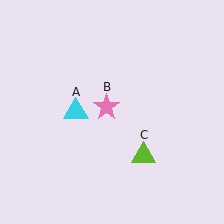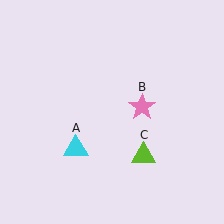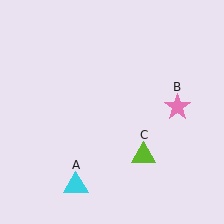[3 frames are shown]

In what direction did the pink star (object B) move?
The pink star (object B) moved right.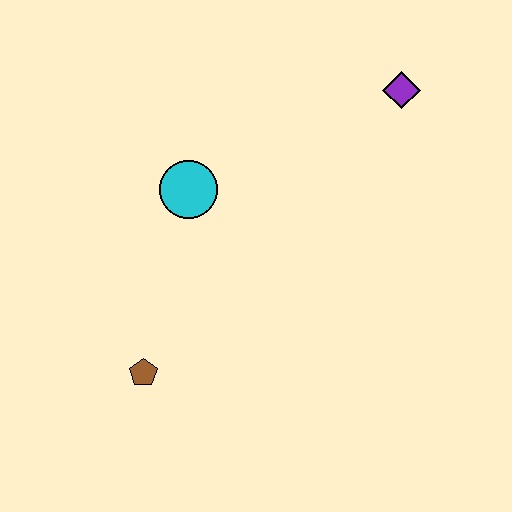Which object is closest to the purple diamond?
The cyan circle is closest to the purple diamond.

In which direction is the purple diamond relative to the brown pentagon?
The purple diamond is above the brown pentagon.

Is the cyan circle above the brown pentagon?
Yes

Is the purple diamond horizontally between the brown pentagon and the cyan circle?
No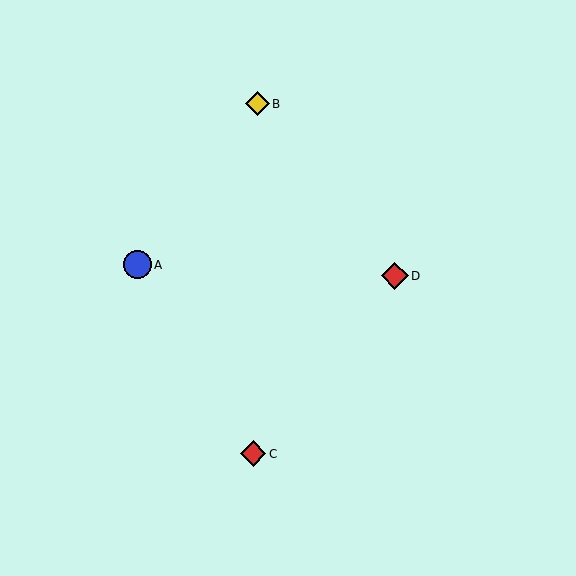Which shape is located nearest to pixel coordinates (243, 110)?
The yellow diamond (labeled B) at (258, 104) is nearest to that location.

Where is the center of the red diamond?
The center of the red diamond is at (395, 276).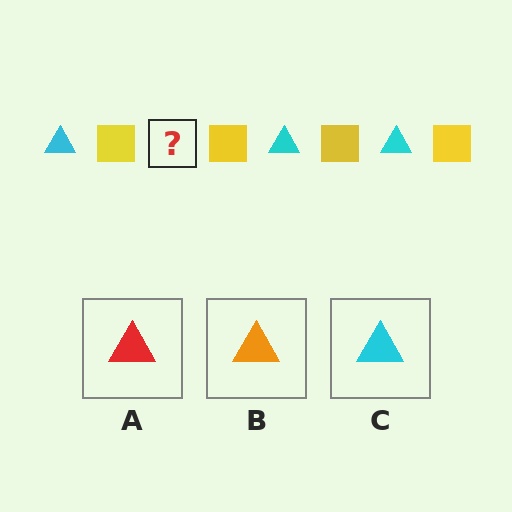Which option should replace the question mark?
Option C.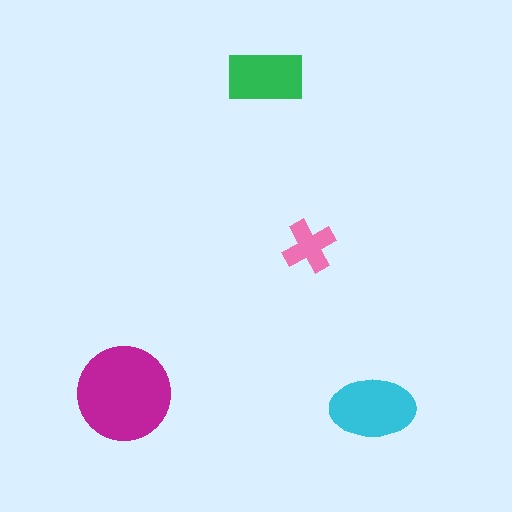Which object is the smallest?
The pink cross.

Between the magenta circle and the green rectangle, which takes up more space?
The magenta circle.